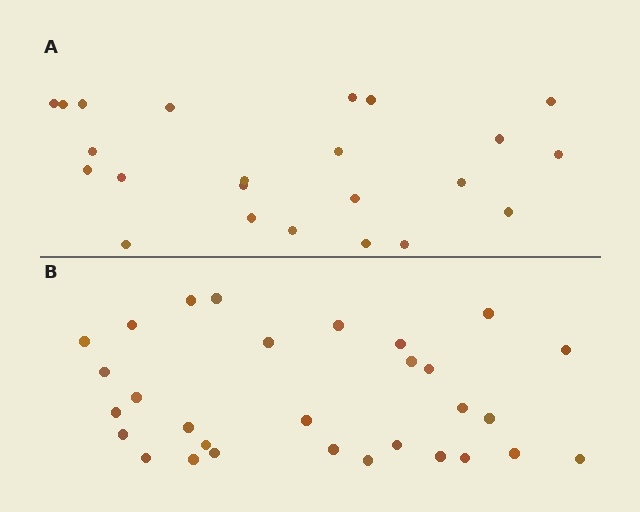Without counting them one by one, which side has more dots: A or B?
Region B (the bottom region) has more dots.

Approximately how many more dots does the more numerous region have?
Region B has roughly 8 or so more dots than region A.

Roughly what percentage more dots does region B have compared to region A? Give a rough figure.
About 30% more.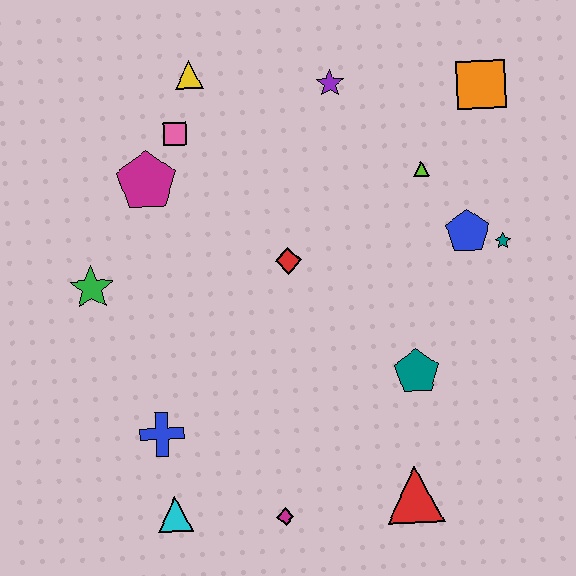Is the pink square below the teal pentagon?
No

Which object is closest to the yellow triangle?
The pink square is closest to the yellow triangle.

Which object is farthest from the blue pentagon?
The cyan triangle is farthest from the blue pentagon.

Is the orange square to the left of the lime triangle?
No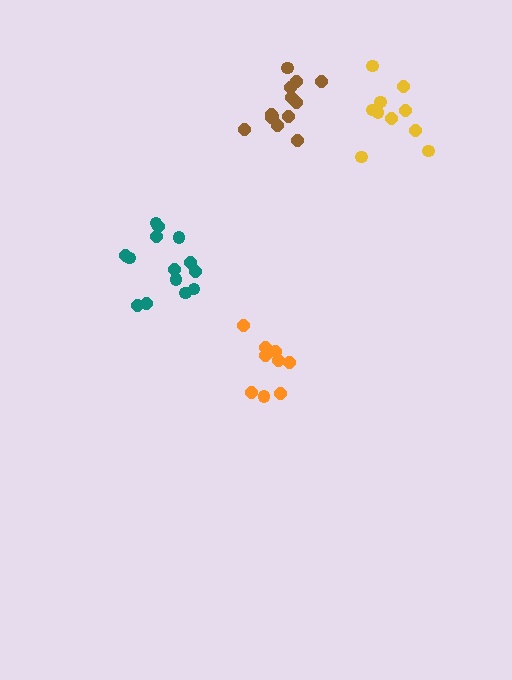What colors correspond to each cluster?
The clusters are colored: orange, brown, yellow, teal.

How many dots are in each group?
Group 1: 9 dots, Group 2: 13 dots, Group 3: 10 dots, Group 4: 14 dots (46 total).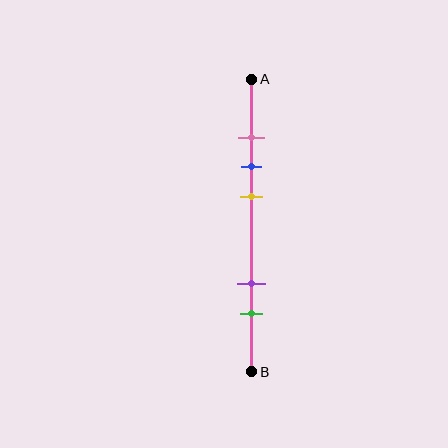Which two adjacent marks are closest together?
The pink and blue marks are the closest adjacent pair.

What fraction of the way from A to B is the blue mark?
The blue mark is approximately 30% (0.3) of the way from A to B.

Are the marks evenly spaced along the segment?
No, the marks are not evenly spaced.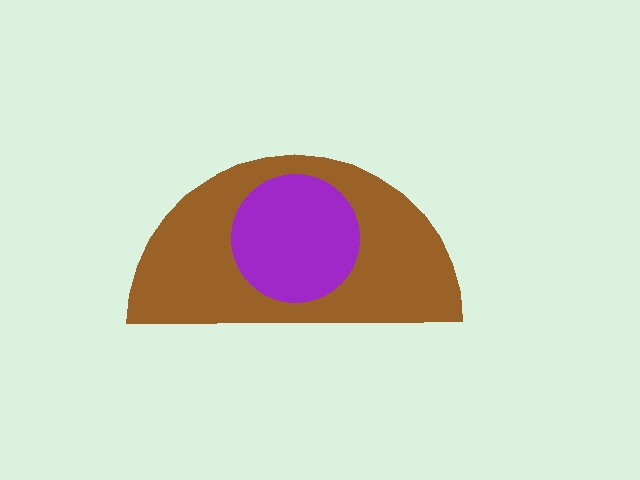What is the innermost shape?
The purple circle.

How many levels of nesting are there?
2.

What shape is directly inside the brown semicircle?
The purple circle.